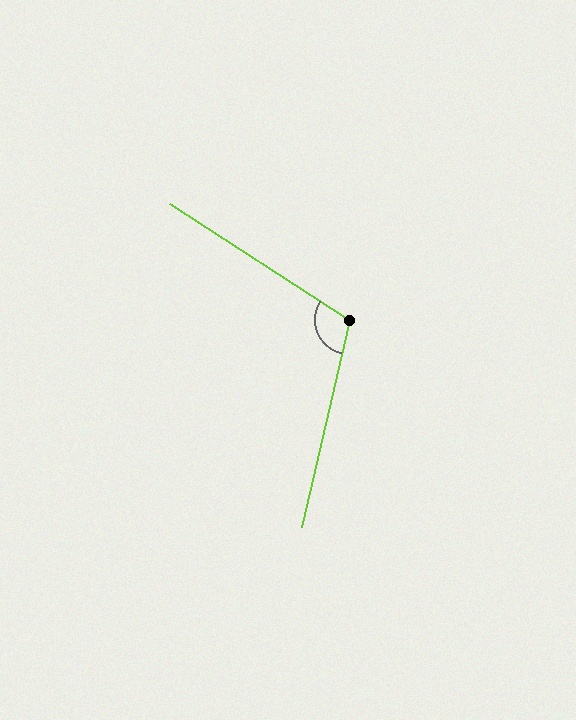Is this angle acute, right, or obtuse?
It is obtuse.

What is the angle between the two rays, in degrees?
Approximately 110 degrees.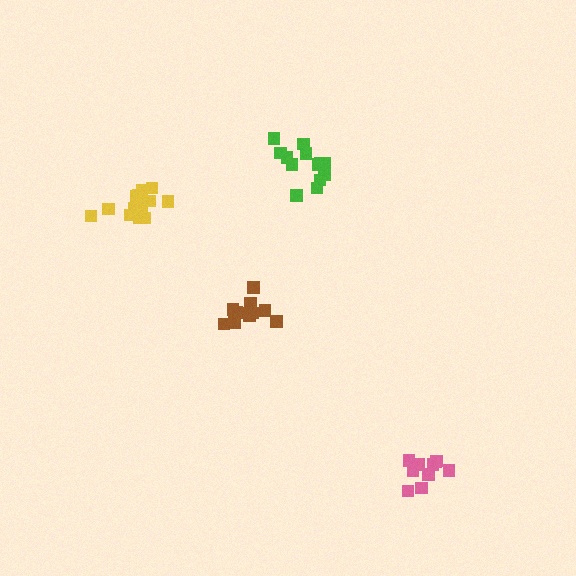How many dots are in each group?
Group 1: 10 dots, Group 2: 12 dots, Group 3: 15 dots, Group 4: 13 dots (50 total).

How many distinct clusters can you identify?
There are 4 distinct clusters.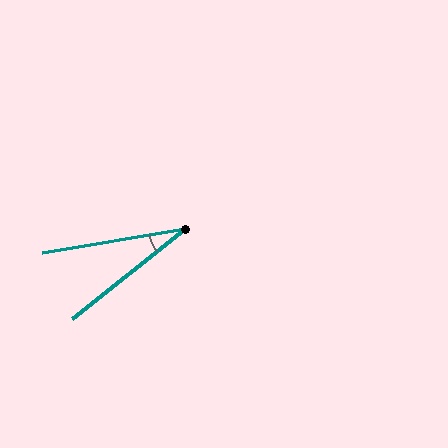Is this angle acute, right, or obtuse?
It is acute.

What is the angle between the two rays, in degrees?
Approximately 29 degrees.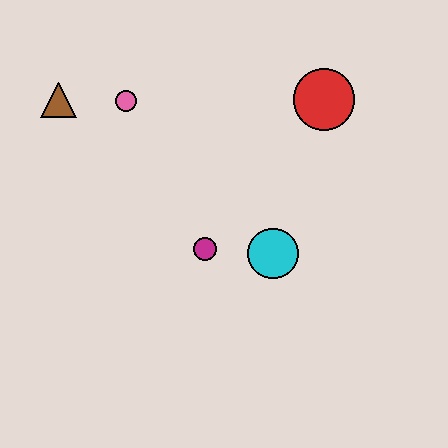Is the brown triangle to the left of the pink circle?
Yes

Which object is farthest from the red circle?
The brown triangle is farthest from the red circle.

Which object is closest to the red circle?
The cyan circle is closest to the red circle.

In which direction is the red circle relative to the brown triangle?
The red circle is to the right of the brown triangle.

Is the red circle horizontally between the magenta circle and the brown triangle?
No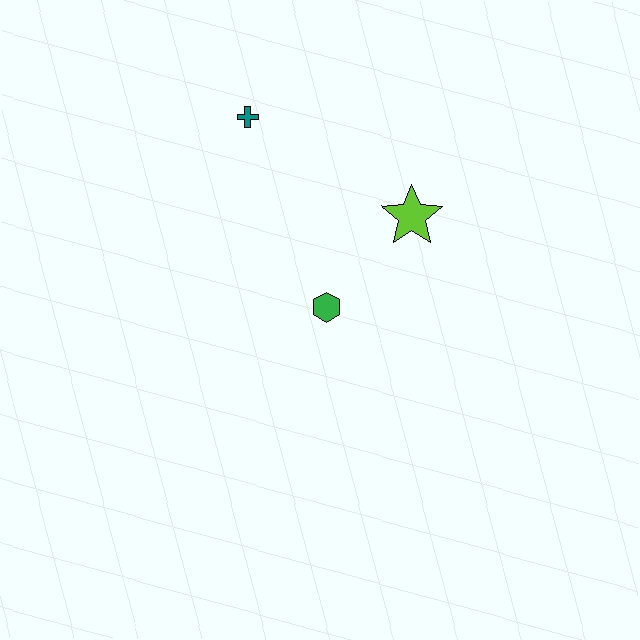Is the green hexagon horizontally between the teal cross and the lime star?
Yes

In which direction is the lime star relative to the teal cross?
The lime star is to the right of the teal cross.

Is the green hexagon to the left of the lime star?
Yes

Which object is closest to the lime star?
The green hexagon is closest to the lime star.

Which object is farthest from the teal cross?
The green hexagon is farthest from the teal cross.